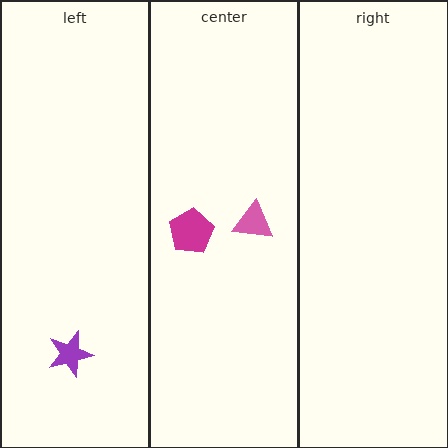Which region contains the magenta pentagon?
The center region.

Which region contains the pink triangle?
The center region.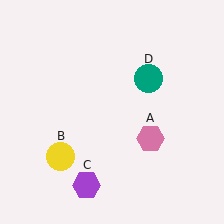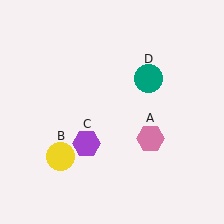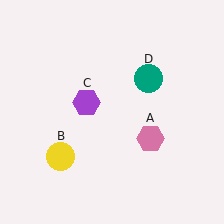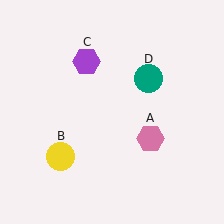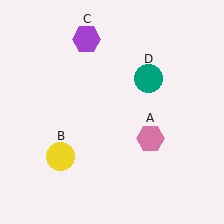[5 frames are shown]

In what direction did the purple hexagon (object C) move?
The purple hexagon (object C) moved up.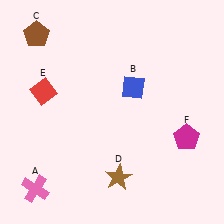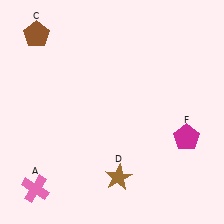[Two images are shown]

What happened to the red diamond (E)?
The red diamond (E) was removed in Image 2. It was in the top-left area of Image 1.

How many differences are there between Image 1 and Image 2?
There are 2 differences between the two images.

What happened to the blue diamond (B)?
The blue diamond (B) was removed in Image 2. It was in the top-right area of Image 1.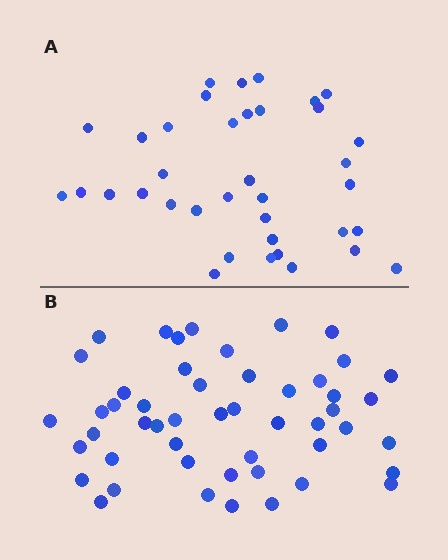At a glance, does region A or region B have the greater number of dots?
Region B (the bottom region) has more dots.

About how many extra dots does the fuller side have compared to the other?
Region B has approximately 15 more dots than region A.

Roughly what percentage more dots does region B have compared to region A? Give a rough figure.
About 35% more.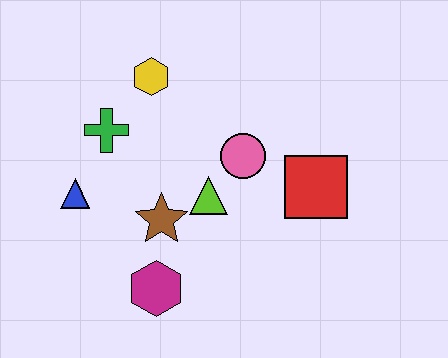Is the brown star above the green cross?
No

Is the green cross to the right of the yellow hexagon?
No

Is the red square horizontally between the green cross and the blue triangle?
No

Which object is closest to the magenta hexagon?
The brown star is closest to the magenta hexagon.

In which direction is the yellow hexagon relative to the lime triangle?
The yellow hexagon is above the lime triangle.